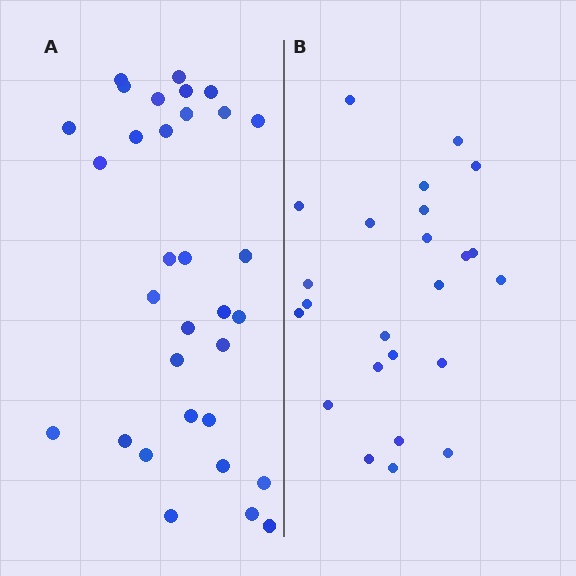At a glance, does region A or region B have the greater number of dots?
Region A (the left region) has more dots.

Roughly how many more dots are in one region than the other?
Region A has roughly 8 or so more dots than region B.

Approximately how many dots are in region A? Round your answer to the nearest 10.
About 30 dots. (The exact count is 32, which rounds to 30.)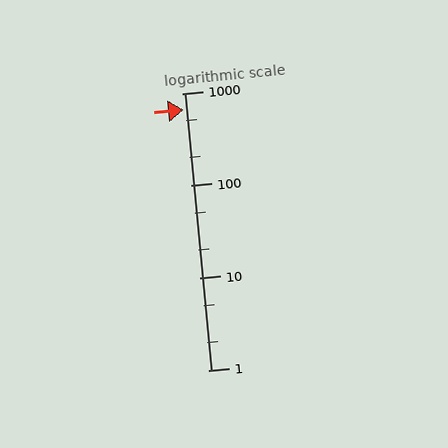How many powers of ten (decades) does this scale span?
The scale spans 3 decades, from 1 to 1000.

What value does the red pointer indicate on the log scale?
The pointer indicates approximately 670.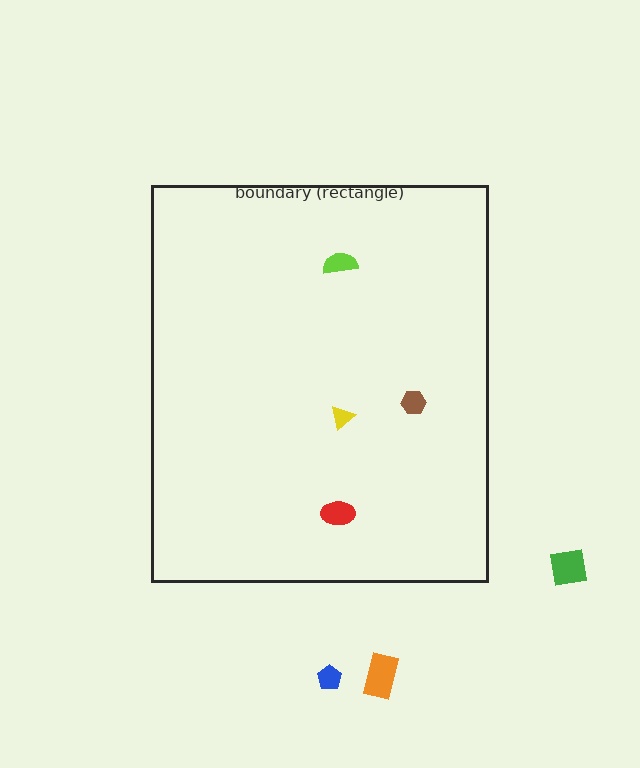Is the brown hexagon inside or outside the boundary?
Inside.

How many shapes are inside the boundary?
4 inside, 3 outside.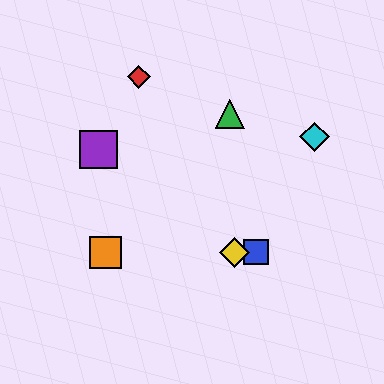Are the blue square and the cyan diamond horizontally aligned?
No, the blue square is at y≈252 and the cyan diamond is at y≈137.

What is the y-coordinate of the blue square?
The blue square is at y≈252.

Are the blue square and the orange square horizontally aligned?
Yes, both are at y≈252.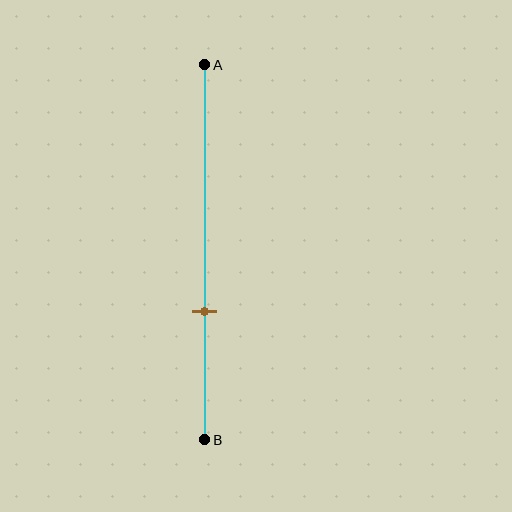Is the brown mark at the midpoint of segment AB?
No, the mark is at about 65% from A, not at the 50% midpoint.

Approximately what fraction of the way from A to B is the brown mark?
The brown mark is approximately 65% of the way from A to B.